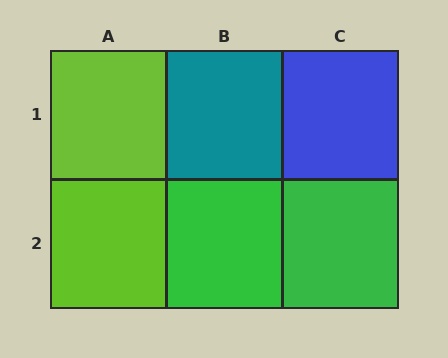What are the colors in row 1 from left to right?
Lime, teal, blue.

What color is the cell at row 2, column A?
Lime.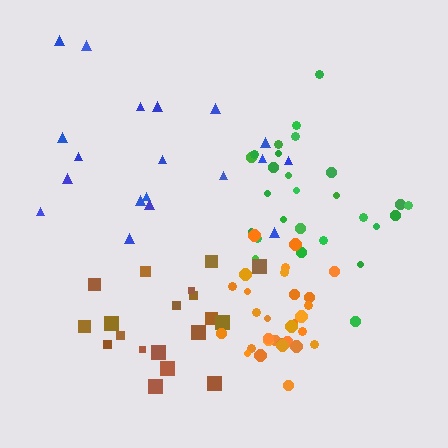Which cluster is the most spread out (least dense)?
Blue.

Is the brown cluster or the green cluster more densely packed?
Green.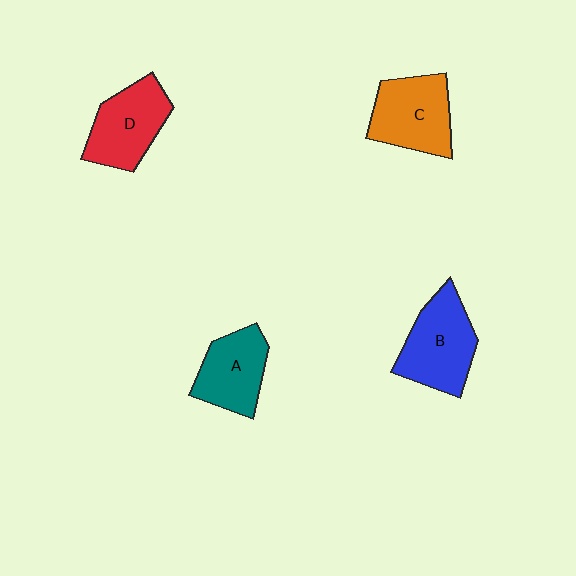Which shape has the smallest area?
Shape A (teal).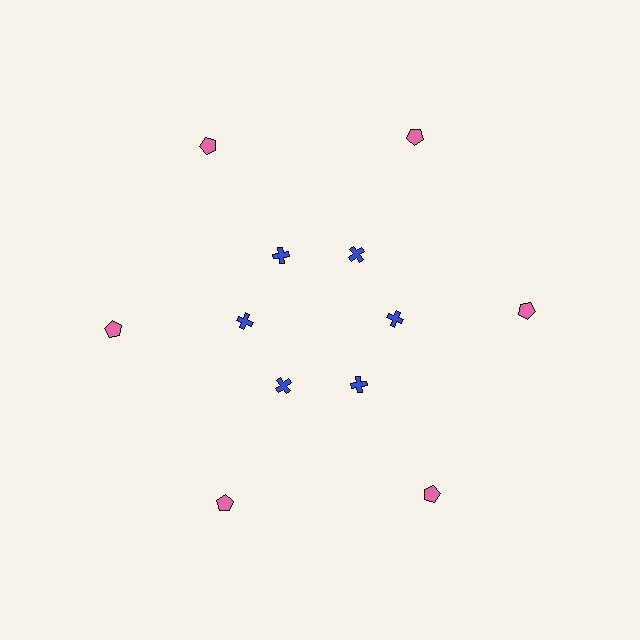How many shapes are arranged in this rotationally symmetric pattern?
There are 12 shapes, arranged in 6 groups of 2.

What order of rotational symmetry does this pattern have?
This pattern has 6-fold rotational symmetry.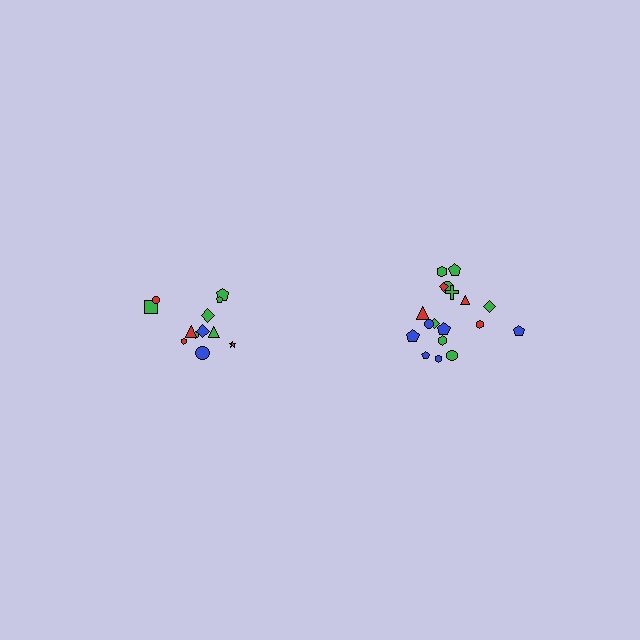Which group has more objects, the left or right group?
The right group.